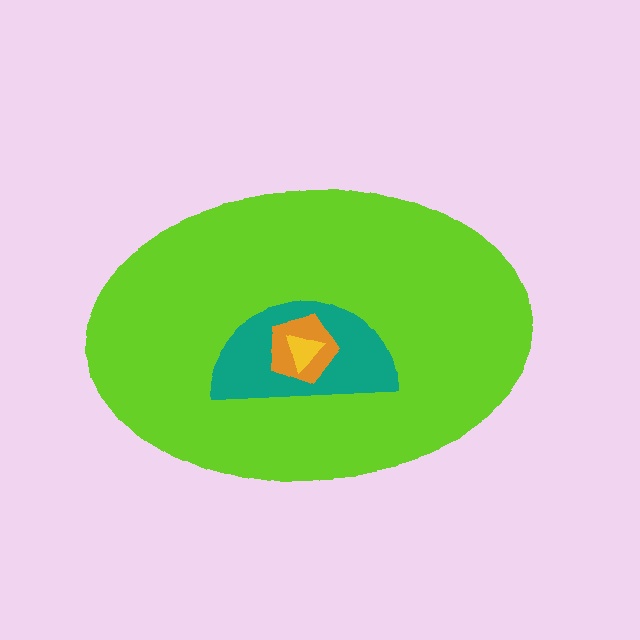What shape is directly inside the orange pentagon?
The yellow triangle.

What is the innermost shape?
The yellow triangle.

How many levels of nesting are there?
4.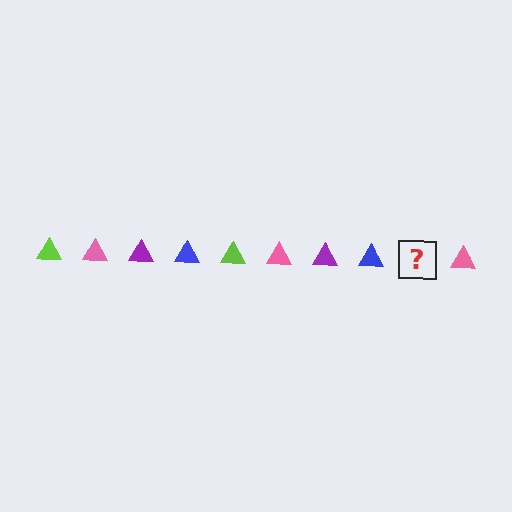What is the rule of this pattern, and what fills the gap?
The rule is that the pattern cycles through lime, pink, purple, blue triangles. The gap should be filled with a lime triangle.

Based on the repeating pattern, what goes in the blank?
The blank should be a lime triangle.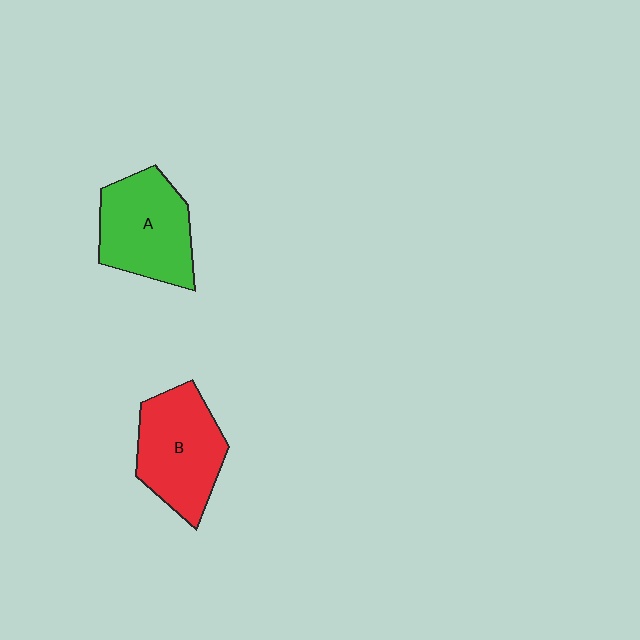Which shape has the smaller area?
Shape A (green).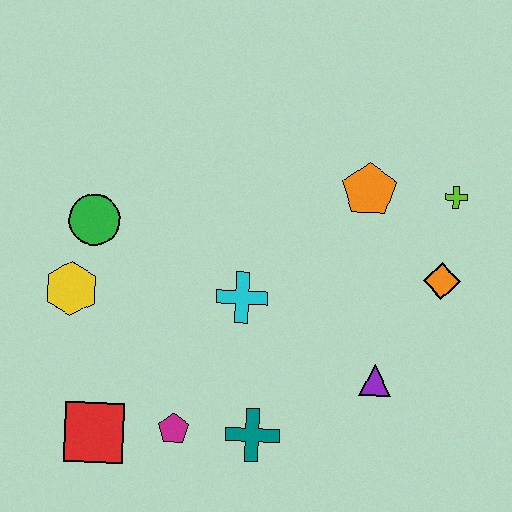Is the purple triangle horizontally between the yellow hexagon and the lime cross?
Yes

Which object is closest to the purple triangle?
The orange diamond is closest to the purple triangle.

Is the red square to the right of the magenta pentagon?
No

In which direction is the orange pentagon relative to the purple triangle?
The orange pentagon is above the purple triangle.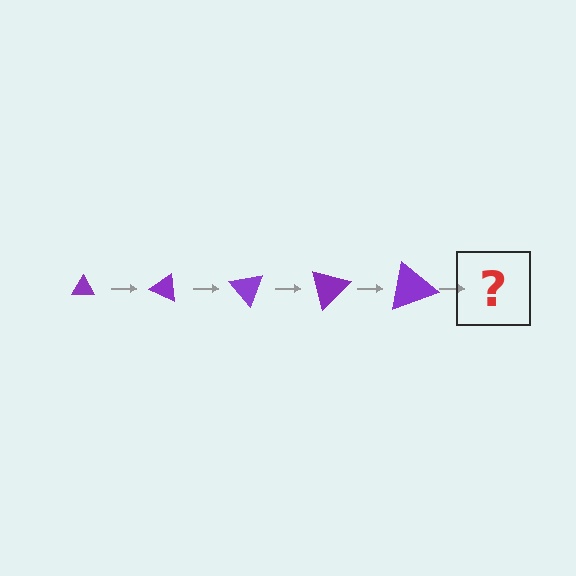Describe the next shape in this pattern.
It should be a triangle, larger than the previous one and rotated 125 degrees from the start.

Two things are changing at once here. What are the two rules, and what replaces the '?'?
The two rules are that the triangle grows larger each step and it rotates 25 degrees each step. The '?' should be a triangle, larger than the previous one and rotated 125 degrees from the start.